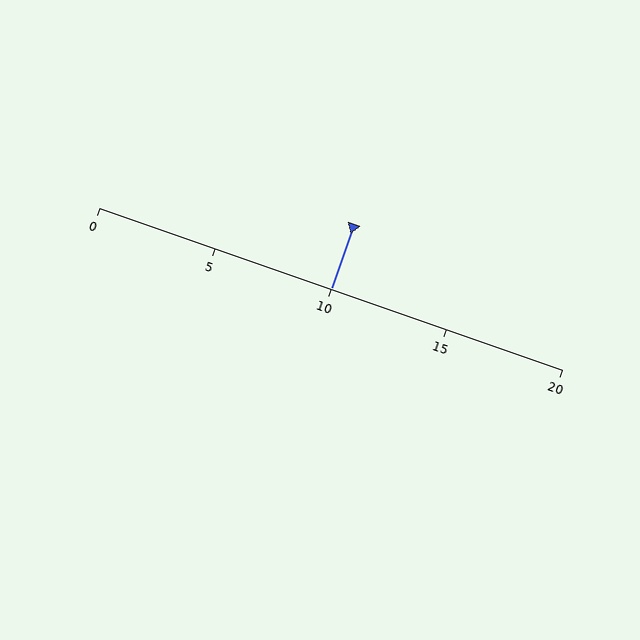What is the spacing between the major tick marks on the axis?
The major ticks are spaced 5 apart.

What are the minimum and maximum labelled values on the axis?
The axis runs from 0 to 20.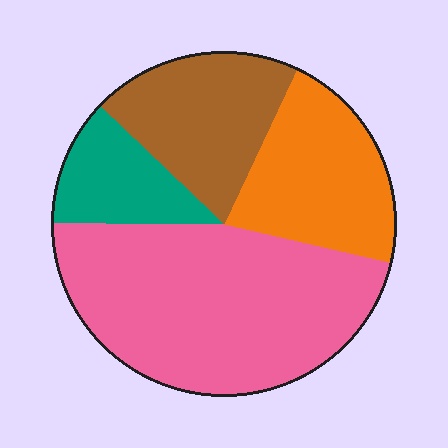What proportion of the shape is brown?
Brown covers roughly 20% of the shape.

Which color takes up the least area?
Teal, at roughly 10%.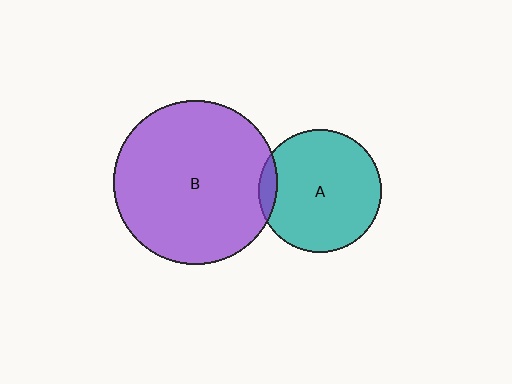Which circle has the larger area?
Circle B (purple).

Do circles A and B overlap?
Yes.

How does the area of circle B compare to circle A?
Approximately 1.8 times.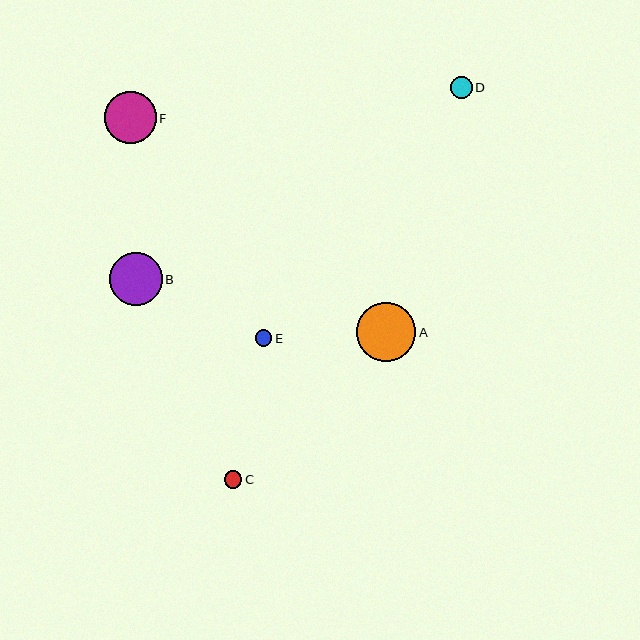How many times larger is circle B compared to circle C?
Circle B is approximately 3.0 times the size of circle C.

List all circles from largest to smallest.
From largest to smallest: A, B, F, D, C, E.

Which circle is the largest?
Circle A is the largest with a size of approximately 59 pixels.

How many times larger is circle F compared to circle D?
Circle F is approximately 2.3 times the size of circle D.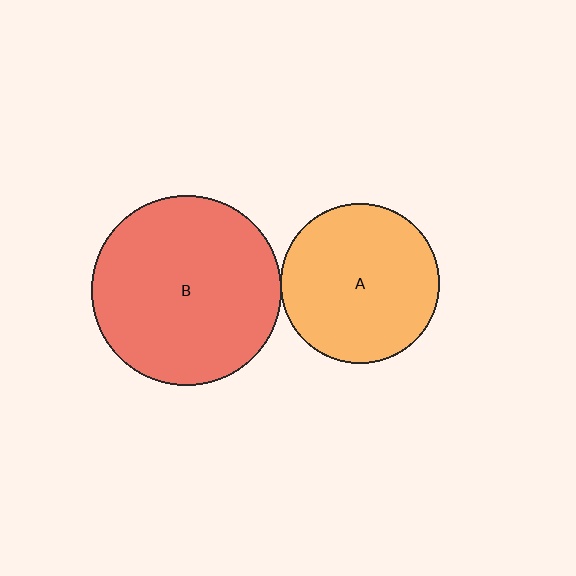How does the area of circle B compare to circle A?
Approximately 1.4 times.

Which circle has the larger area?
Circle B (red).